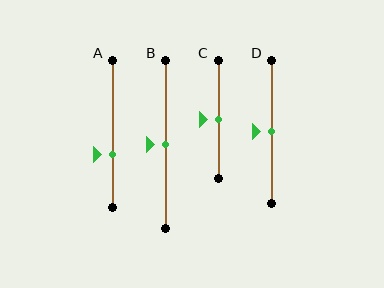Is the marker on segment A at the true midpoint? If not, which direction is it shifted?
No, the marker on segment A is shifted downward by about 14% of the segment length.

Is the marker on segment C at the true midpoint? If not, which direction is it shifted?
Yes, the marker on segment C is at the true midpoint.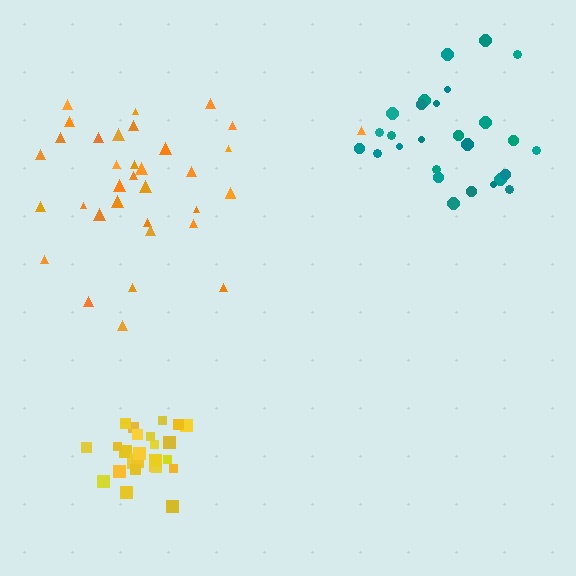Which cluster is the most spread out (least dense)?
Orange.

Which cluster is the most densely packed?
Yellow.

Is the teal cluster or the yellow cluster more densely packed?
Yellow.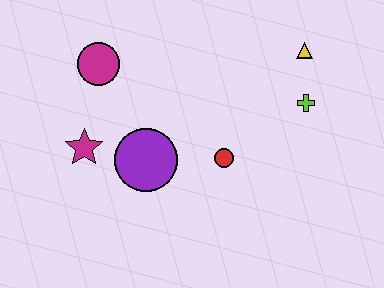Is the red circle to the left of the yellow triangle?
Yes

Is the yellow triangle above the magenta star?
Yes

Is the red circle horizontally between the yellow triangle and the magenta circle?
Yes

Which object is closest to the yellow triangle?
The lime cross is closest to the yellow triangle.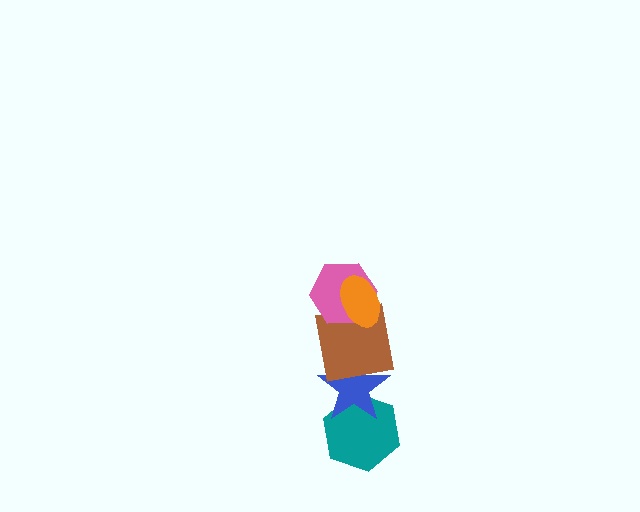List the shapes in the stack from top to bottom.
From top to bottom: the orange ellipse, the pink hexagon, the brown square, the blue star, the teal hexagon.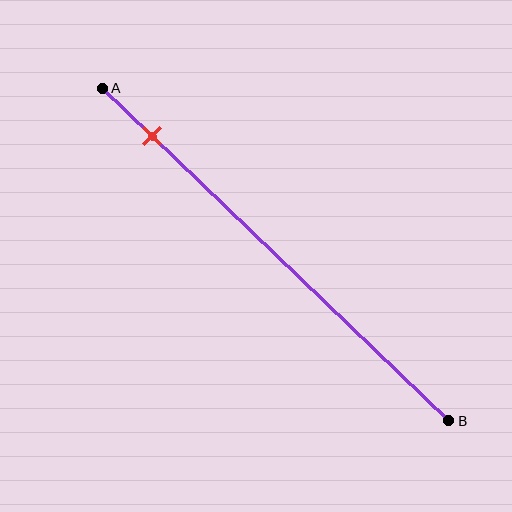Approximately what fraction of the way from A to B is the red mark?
The red mark is approximately 15% of the way from A to B.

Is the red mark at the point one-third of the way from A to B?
No, the mark is at about 15% from A, not at the 33% one-third point.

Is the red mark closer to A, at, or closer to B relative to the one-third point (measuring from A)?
The red mark is closer to point A than the one-third point of segment AB.